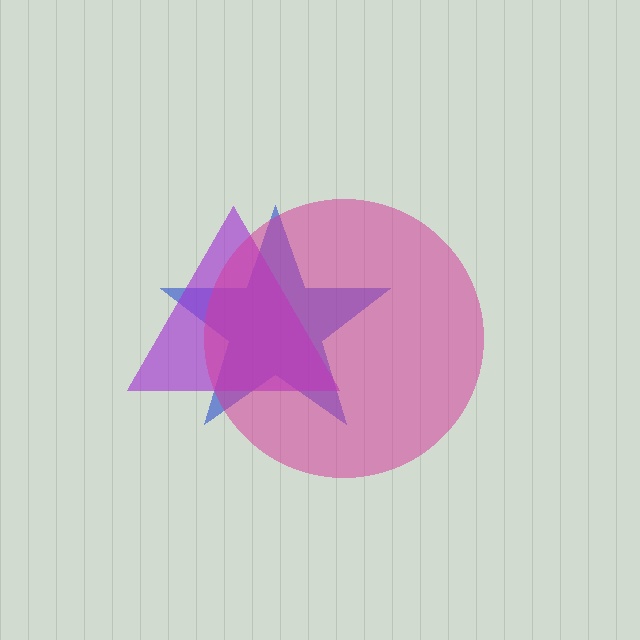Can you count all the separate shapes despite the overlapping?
Yes, there are 3 separate shapes.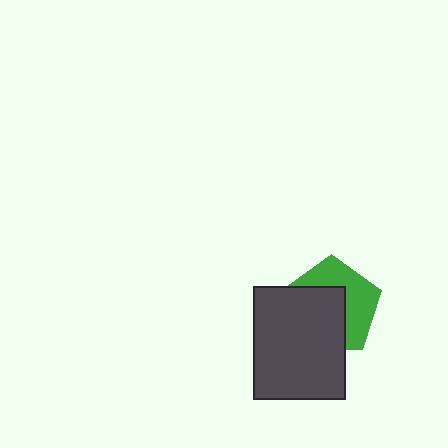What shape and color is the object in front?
The object in front is a dark gray rectangle.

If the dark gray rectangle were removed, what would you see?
You would see the complete green pentagon.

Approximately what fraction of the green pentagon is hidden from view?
Roughly 53% of the green pentagon is hidden behind the dark gray rectangle.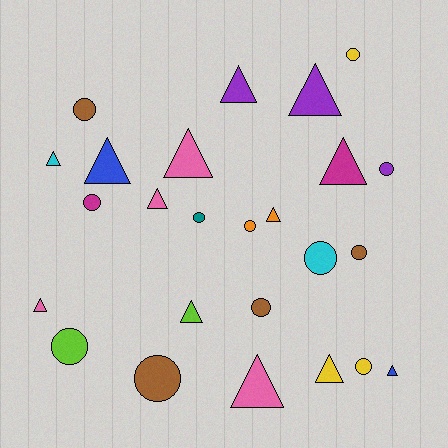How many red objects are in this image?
There are no red objects.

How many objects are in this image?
There are 25 objects.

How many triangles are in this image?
There are 13 triangles.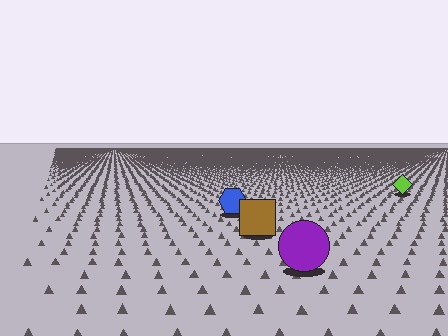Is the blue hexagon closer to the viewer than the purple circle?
No. The purple circle is closer — you can tell from the texture gradient: the ground texture is coarser near it.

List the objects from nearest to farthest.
From nearest to farthest: the purple circle, the brown square, the blue hexagon, the lime diamond.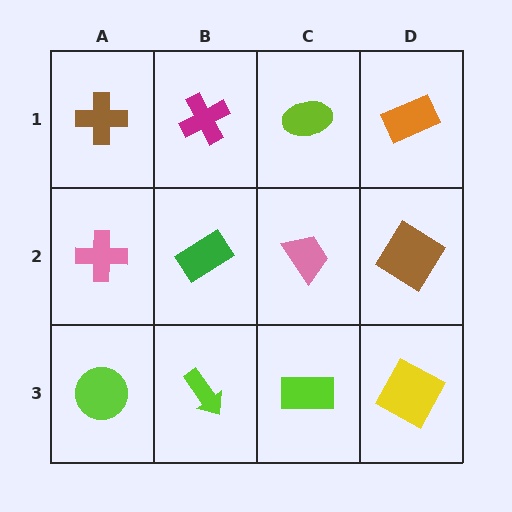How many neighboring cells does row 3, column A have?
2.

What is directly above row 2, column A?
A brown cross.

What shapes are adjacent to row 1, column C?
A pink trapezoid (row 2, column C), a magenta cross (row 1, column B), an orange rectangle (row 1, column D).